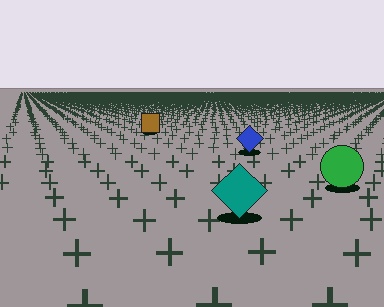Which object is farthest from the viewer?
The brown square is farthest from the viewer. It appears smaller and the ground texture around it is denser.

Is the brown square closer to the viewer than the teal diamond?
No. The teal diamond is closer — you can tell from the texture gradient: the ground texture is coarser near it.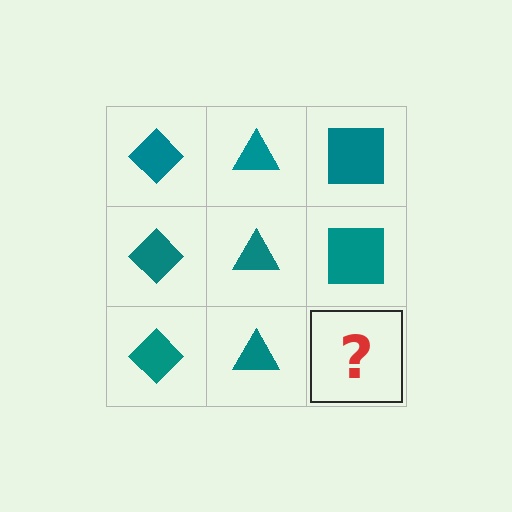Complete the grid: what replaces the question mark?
The question mark should be replaced with a teal square.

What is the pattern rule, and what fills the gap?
The rule is that each column has a consistent shape. The gap should be filled with a teal square.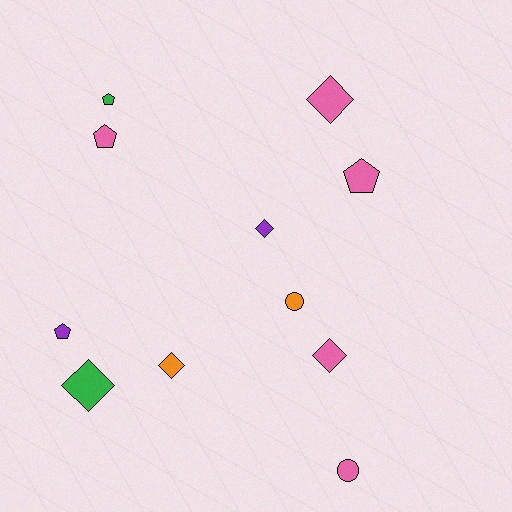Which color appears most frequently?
Pink, with 5 objects.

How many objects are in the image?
There are 11 objects.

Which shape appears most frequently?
Diamond, with 5 objects.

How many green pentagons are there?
There is 1 green pentagon.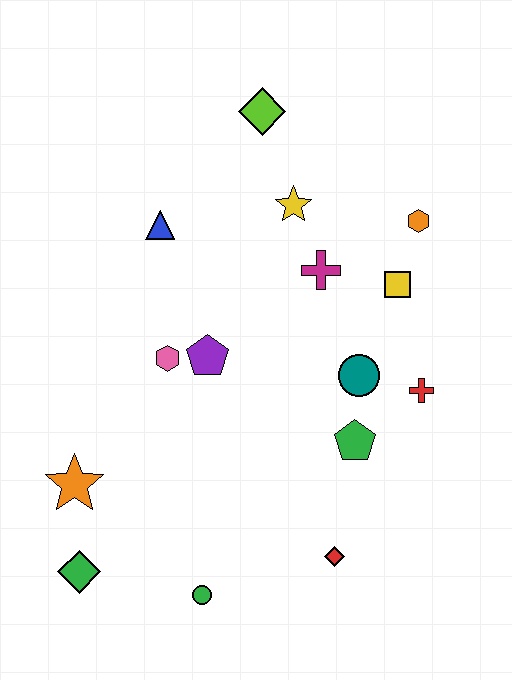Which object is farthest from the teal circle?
The green diamond is farthest from the teal circle.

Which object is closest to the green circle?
The green diamond is closest to the green circle.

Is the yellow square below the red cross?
No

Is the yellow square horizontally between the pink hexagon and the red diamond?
No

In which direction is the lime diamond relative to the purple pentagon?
The lime diamond is above the purple pentagon.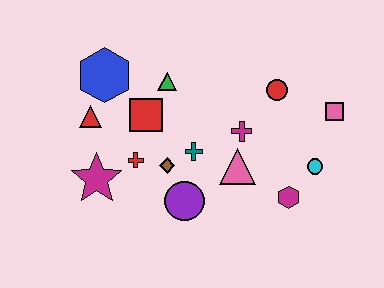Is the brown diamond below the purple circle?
No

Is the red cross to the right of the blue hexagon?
Yes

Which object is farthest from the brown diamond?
The pink square is farthest from the brown diamond.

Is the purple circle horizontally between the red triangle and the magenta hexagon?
Yes